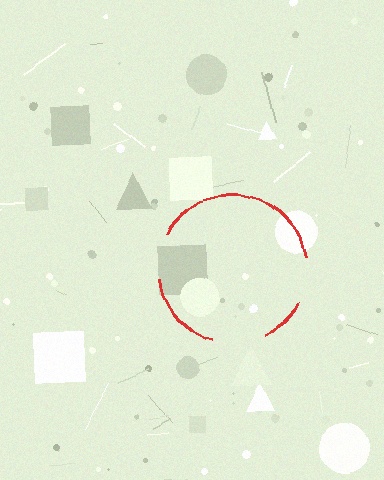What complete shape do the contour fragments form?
The contour fragments form a circle.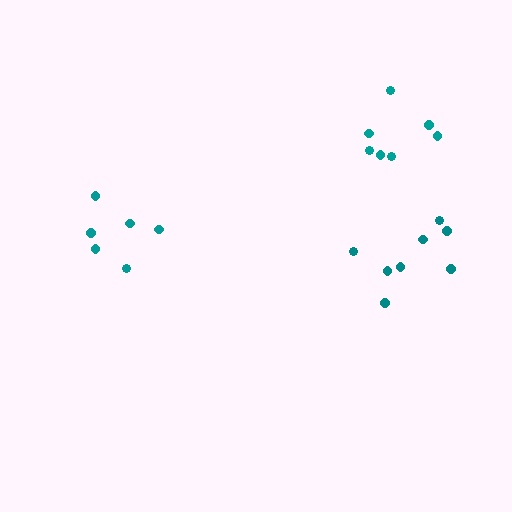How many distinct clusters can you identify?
There are 3 distinct clusters.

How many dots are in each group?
Group 1: 6 dots, Group 2: 8 dots, Group 3: 7 dots (21 total).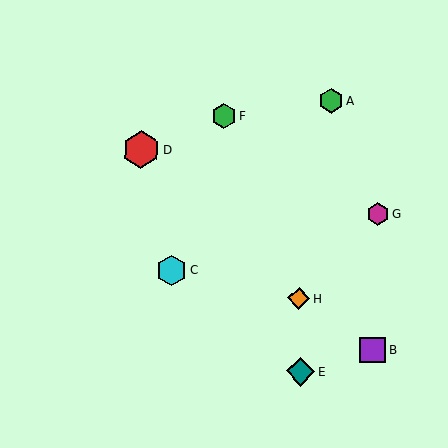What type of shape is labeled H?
Shape H is an orange diamond.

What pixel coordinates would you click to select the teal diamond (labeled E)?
Click at (300, 372) to select the teal diamond E.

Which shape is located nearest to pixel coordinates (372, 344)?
The purple square (labeled B) at (373, 350) is nearest to that location.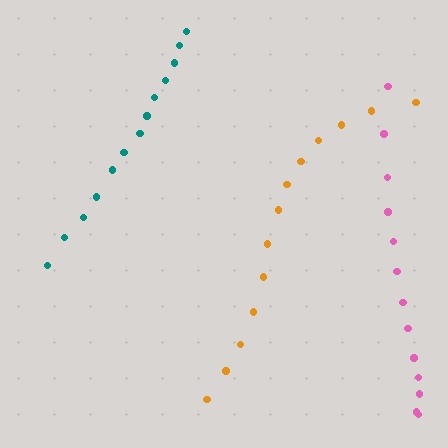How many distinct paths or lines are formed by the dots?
There are 3 distinct paths.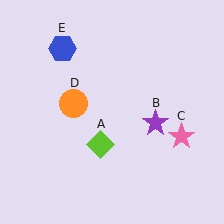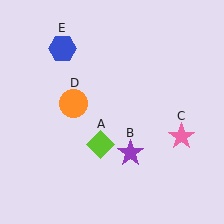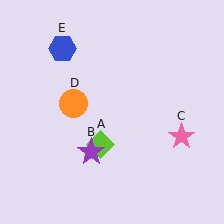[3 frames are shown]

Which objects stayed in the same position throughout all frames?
Lime diamond (object A) and pink star (object C) and orange circle (object D) and blue hexagon (object E) remained stationary.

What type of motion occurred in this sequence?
The purple star (object B) rotated clockwise around the center of the scene.